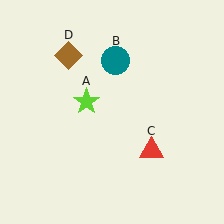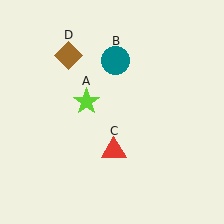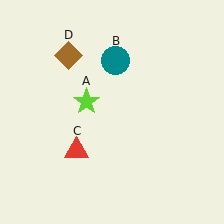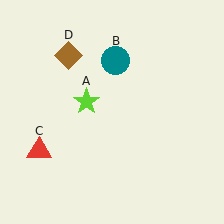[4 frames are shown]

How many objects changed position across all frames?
1 object changed position: red triangle (object C).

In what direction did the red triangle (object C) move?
The red triangle (object C) moved left.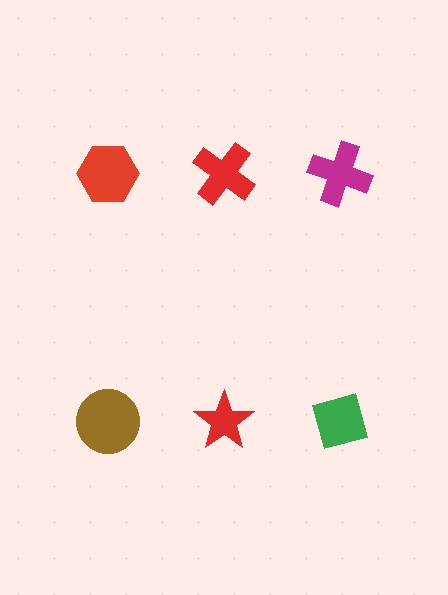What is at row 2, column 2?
A red star.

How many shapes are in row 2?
3 shapes.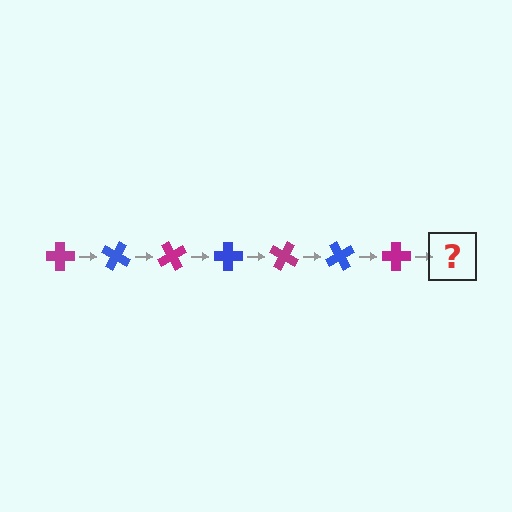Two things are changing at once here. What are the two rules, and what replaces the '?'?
The two rules are that it rotates 30 degrees each step and the color cycles through magenta and blue. The '?' should be a blue cross, rotated 210 degrees from the start.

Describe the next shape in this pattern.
It should be a blue cross, rotated 210 degrees from the start.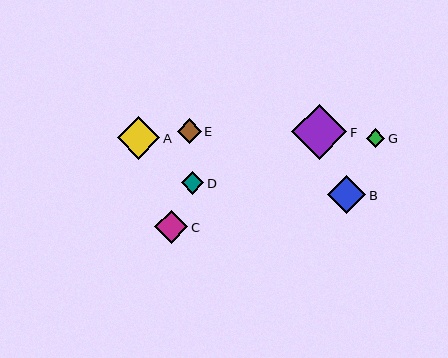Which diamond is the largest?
Diamond F is the largest with a size of approximately 55 pixels.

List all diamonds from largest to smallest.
From largest to smallest: F, A, B, C, E, D, G.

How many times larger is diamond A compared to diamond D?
Diamond A is approximately 1.9 times the size of diamond D.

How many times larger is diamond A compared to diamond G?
Diamond A is approximately 2.3 times the size of diamond G.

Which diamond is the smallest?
Diamond G is the smallest with a size of approximately 18 pixels.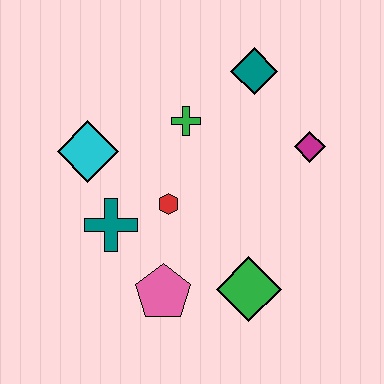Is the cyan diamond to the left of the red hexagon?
Yes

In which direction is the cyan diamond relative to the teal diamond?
The cyan diamond is to the left of the teal diamond.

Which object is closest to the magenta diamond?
The teal diamond is closest to the magenta diamond.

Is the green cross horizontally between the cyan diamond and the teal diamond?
Yes